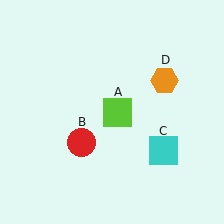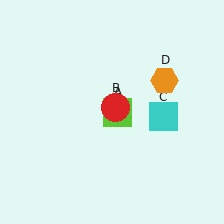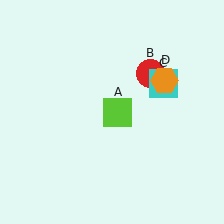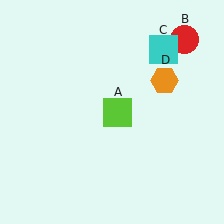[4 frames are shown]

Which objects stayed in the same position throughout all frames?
Lime square (object A) and orange hexagon (object D) remained stationary.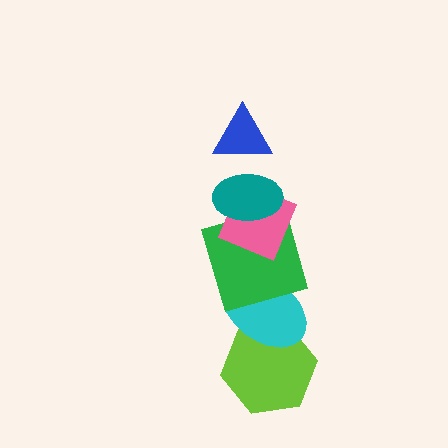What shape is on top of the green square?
The pink diamond is on top of the green square.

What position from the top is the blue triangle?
The blue triangle is 1st from the top.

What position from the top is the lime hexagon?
The lime hexagon is 6th from the top.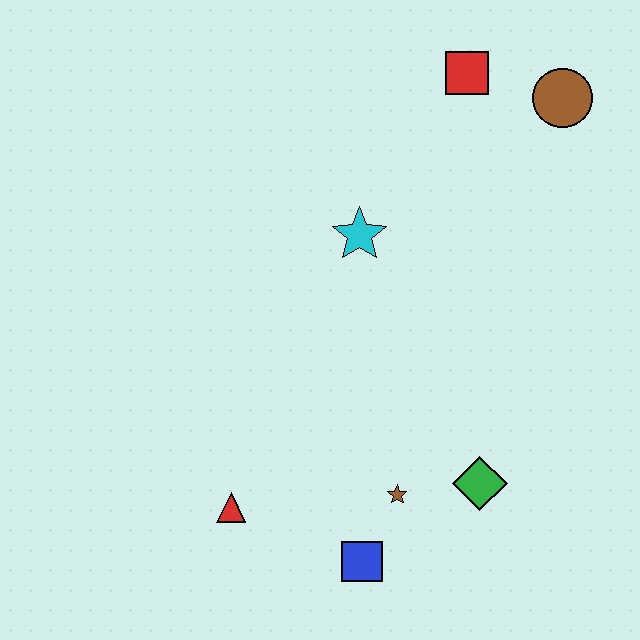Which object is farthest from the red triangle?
The brown circle is farthest from the red triangle.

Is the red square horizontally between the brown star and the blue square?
No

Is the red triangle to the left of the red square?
Yes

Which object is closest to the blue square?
The brown star is closest to the blue square.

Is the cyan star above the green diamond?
Yes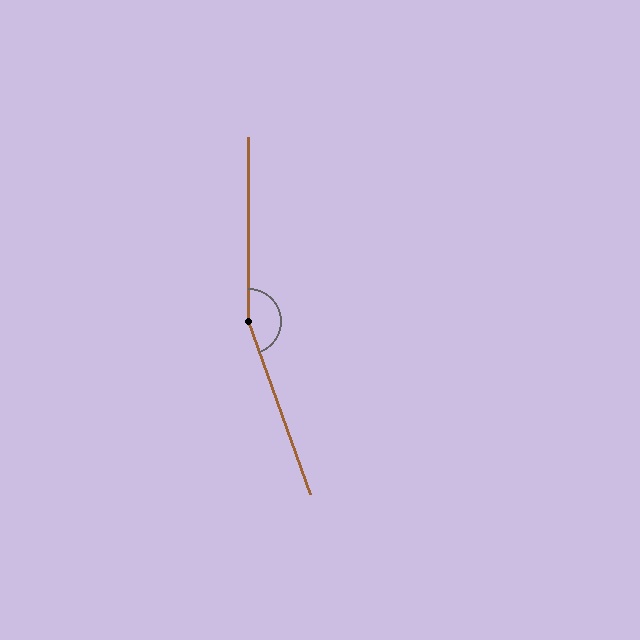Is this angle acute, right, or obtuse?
It is obtuse.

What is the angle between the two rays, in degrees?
Approximately 160 degrees.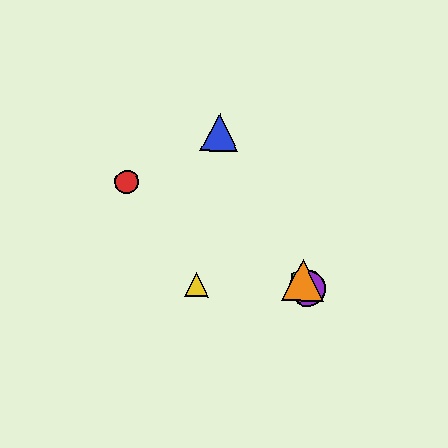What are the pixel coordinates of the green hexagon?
The green hexagon is at (303, 281).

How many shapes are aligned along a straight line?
4 shapes (the blue triangle, the green hexagon, the purple circle, the orange triangle) are aligned along a straight line.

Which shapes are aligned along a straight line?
The blue triangle, the green hexagon, the purple circle, the orange triangle are aligned along a straight line.